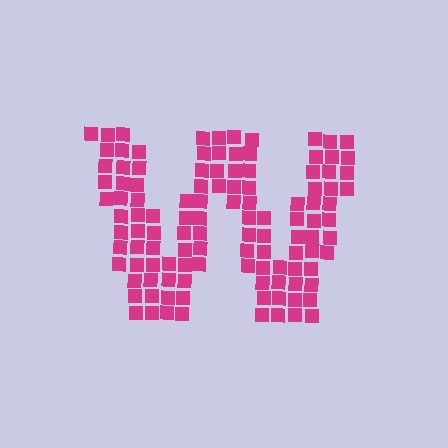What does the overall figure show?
The overall figure shows the letter W.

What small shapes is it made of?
It is made of small squares.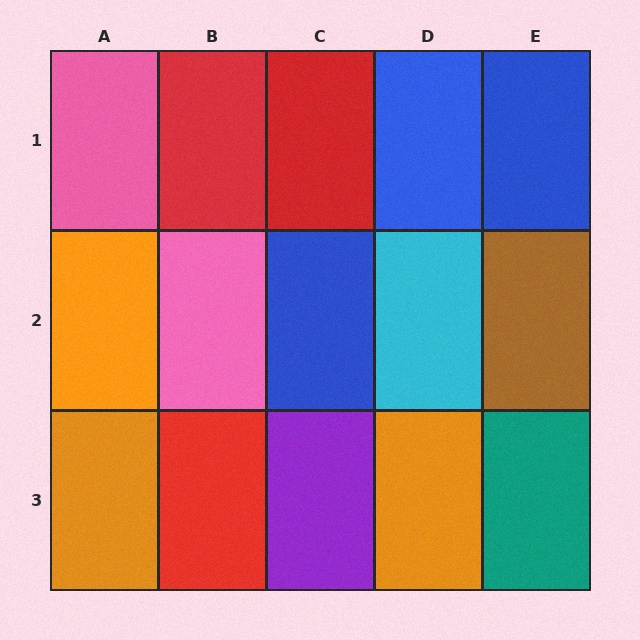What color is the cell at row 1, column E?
Blue.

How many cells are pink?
2 cells are pink.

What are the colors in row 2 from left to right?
Orange, pink, blue, cyan, brown.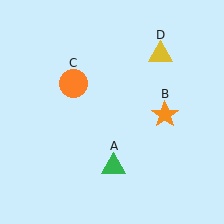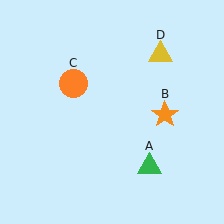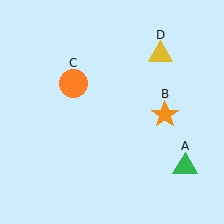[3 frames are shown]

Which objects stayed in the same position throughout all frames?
Orange star (object B) and orange circle (object C) and yellow triangle (object D) remained stationary.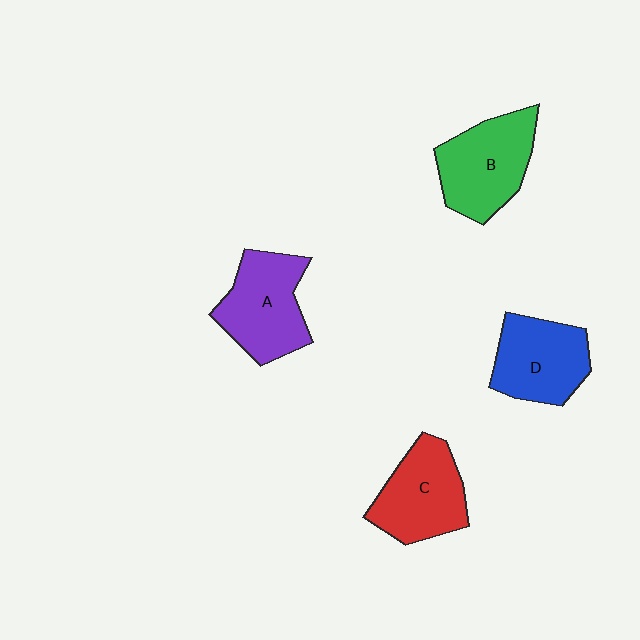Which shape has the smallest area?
Shape D (blue).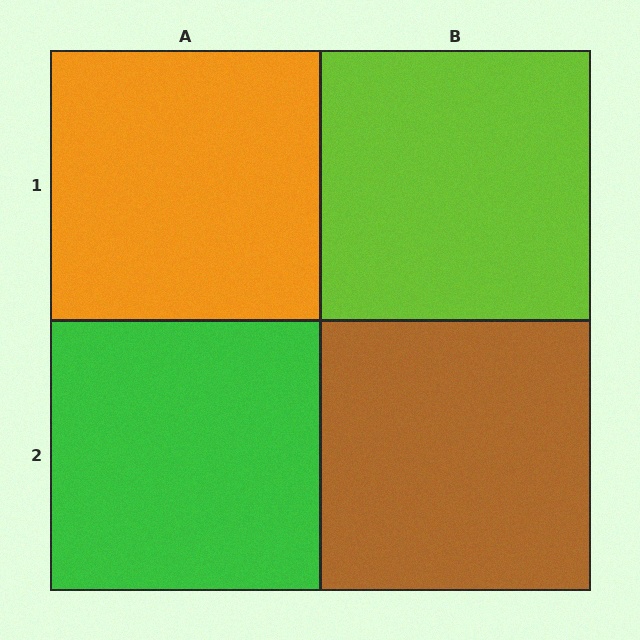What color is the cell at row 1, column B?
Lime.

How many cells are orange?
1 cell is orange.